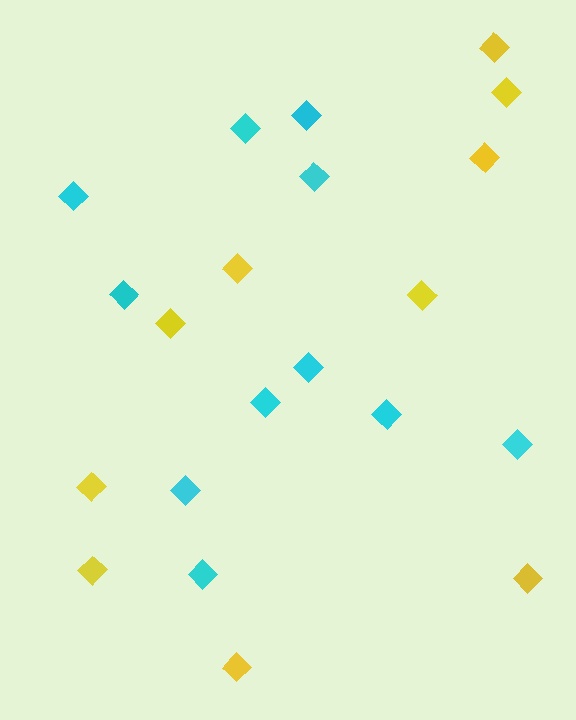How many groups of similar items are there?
There are 2 groups: one group of cyan diamonds (11) and one group of yellow diamonds (10).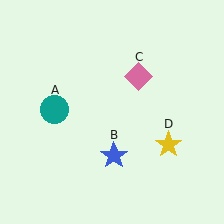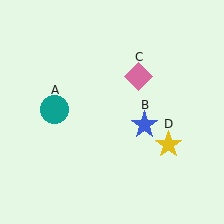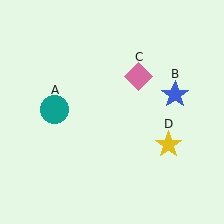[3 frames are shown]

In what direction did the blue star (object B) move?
The blue star (object B) moved up and to the right.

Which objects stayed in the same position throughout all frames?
Teal circle (object A) and pink diamond (object C) and yellow star (object D) remained stationary.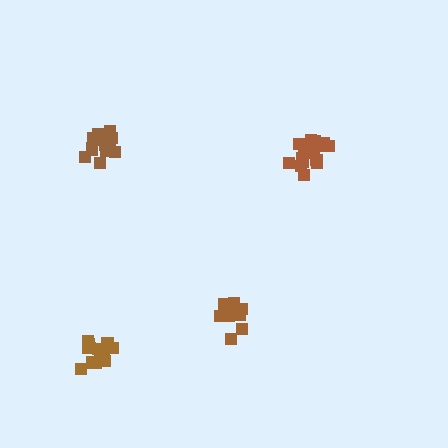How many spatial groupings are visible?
There are 4 spatial groupings.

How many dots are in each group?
Group 1: 14 dots, Group 2: 19 dots, Group 3: 15 dots, Group 4: 13 dots (61 total).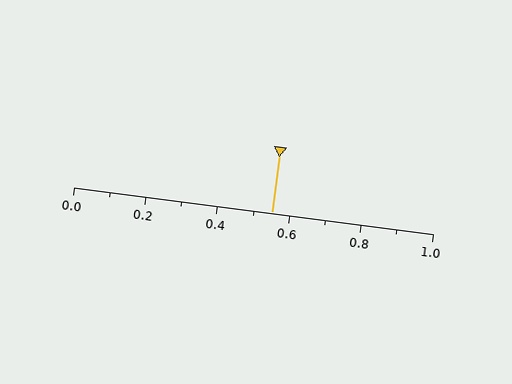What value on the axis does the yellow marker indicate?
The marker indicates approximately 0.55.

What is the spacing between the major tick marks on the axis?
The major ticks are spaced 0.2 apart.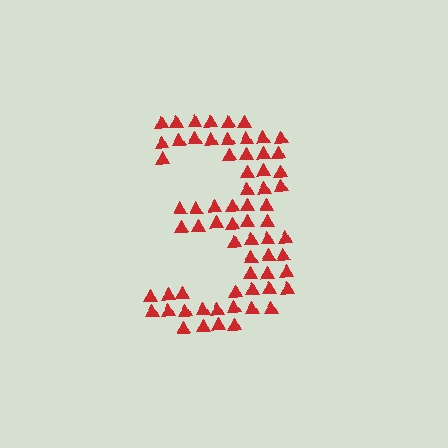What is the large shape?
The large shape is the digit 3.